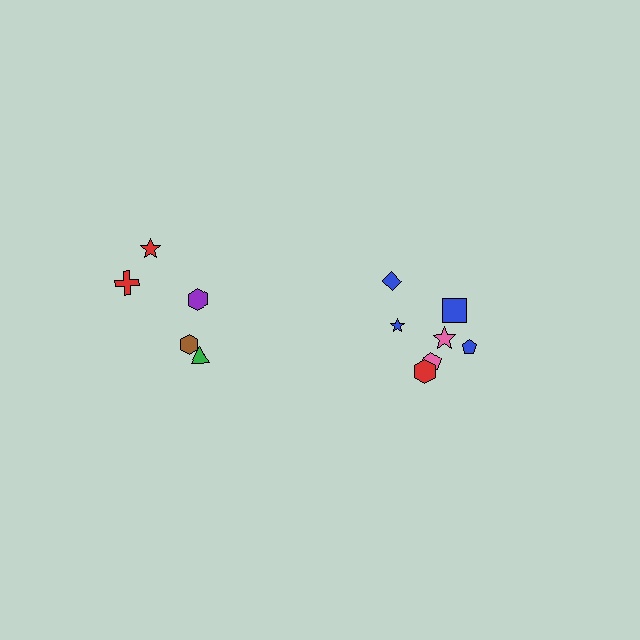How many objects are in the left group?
There are 5 objects.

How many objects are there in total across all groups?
There are 12 objects.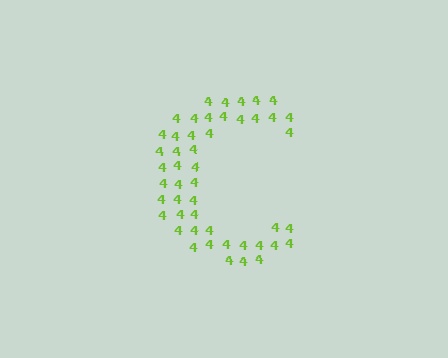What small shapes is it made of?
It is made of small digit 4's.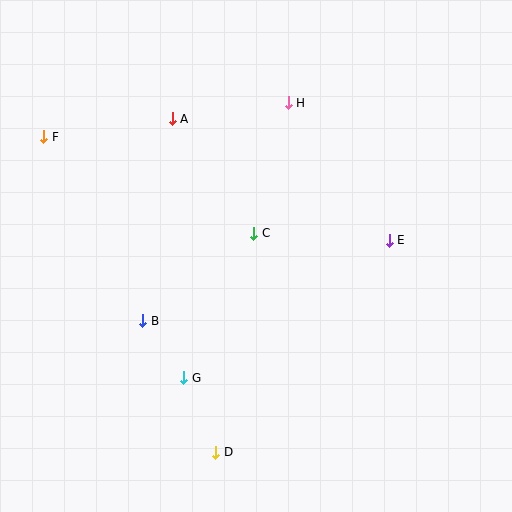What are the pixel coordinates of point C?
Point C is at (254, 233).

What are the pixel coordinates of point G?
Point G is at (184, 378).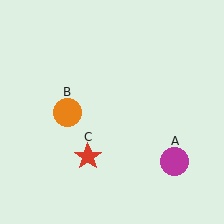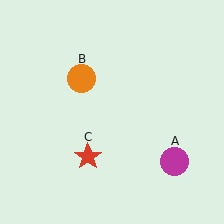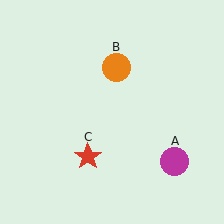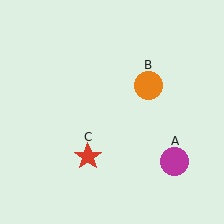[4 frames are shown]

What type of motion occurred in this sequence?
The orange circle (object B) rotated clockwise around the center of the scene.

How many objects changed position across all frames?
1 object changed position: orange circle (object B).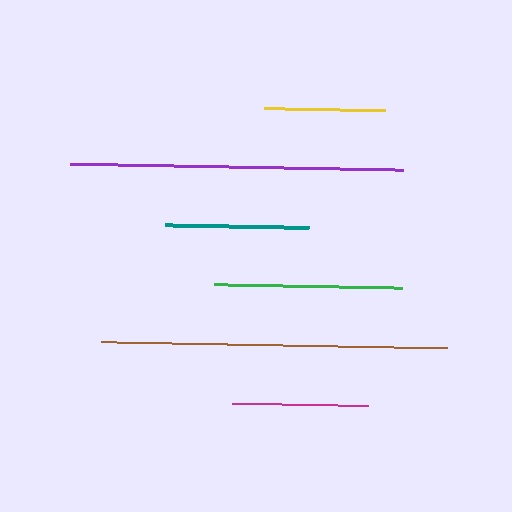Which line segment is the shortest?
The yellow line is the shortest at approximately 121 pixels.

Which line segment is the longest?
The brown line is the longest at approximately 347 pixels.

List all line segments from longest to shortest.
From longest to shortest: brown, purple, green, teal, magenta, yellow.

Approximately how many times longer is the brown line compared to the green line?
The brown line is approximately 1.8 times the length of the green line.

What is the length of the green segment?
The green segment is approximately 189 pixels long.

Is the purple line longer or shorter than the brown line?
The brown line is longer than the purple line.